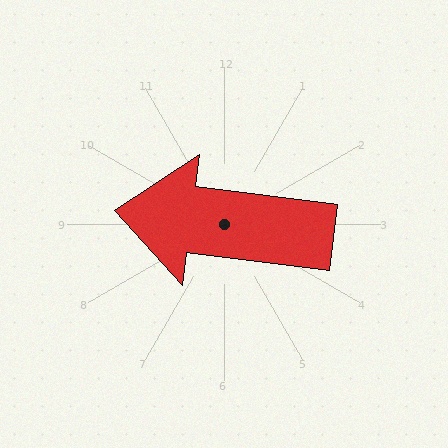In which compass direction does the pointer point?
West.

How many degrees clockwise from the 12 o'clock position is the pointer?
Approximately 277 degrees.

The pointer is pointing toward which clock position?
Roughly 9 o'clock.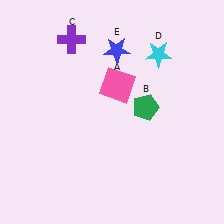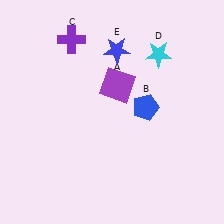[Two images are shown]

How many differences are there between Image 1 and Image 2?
There are 2 differences between the two images.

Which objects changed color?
A changed from pink to purple. B changed from green to blue.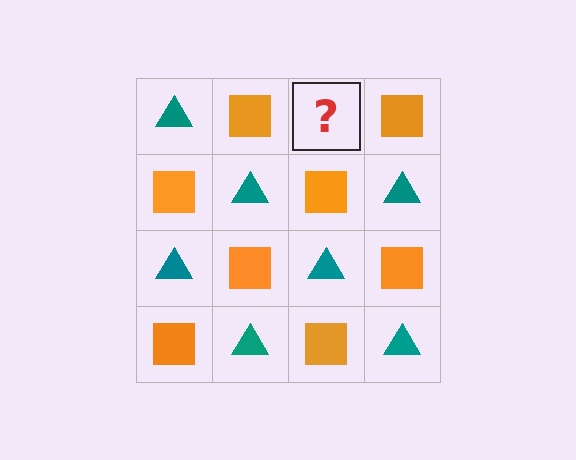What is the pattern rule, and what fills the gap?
The rule is that it alternates teal triangle and orange square in a checkerboard pattern. The gap should be filled with a teal triangle.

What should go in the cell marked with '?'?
The missing cell should contain a teal triangle.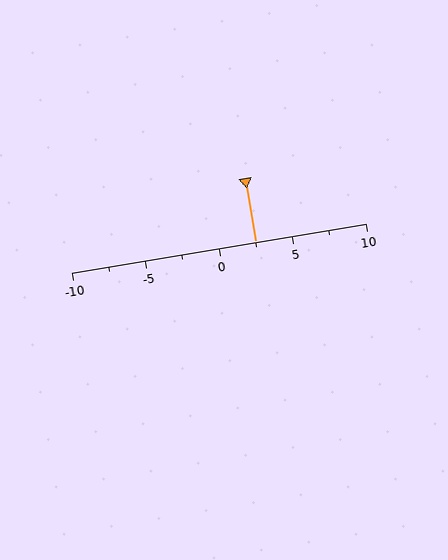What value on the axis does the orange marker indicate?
The marker indicates approximately 2.5.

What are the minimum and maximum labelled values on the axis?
The axis runs from -10 to 10.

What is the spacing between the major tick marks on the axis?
The major ticks are spaced 5 apart.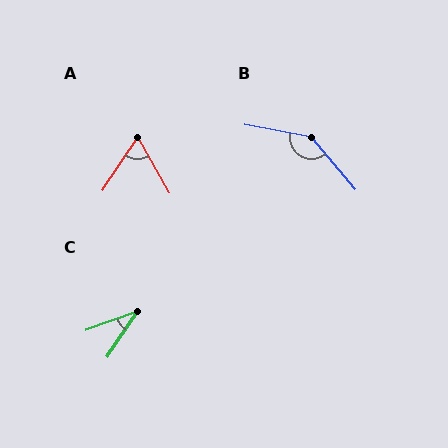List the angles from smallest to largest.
C (36°), A (64°), B (140°).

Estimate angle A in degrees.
Approximately 64 degrees.